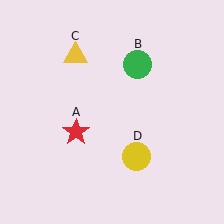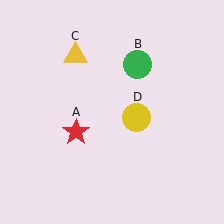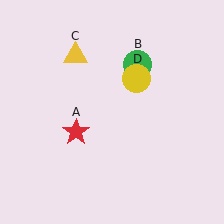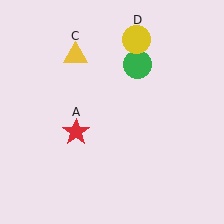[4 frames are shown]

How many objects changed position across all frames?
1 object changed position: yellow circle (object D).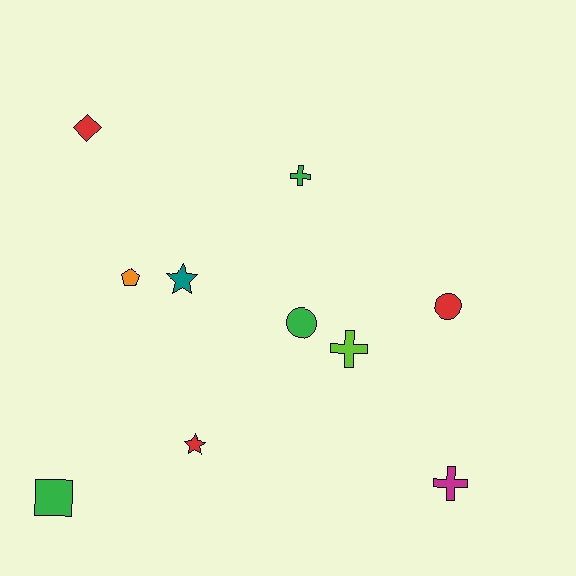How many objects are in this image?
There are 10 objects.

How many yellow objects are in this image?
There are no yellow objects.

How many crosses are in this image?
There are 3 crosses.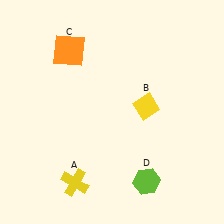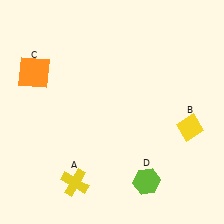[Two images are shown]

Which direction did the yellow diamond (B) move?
The yellow diamond (B) moved right.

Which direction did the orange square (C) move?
The orange square (C) moved left.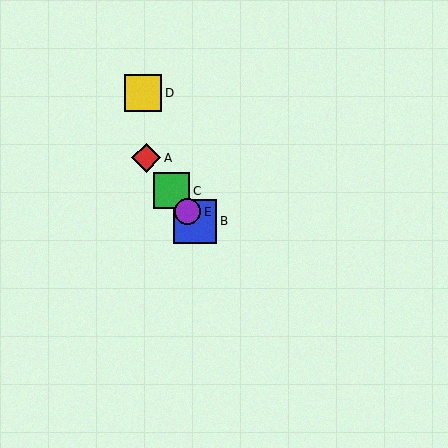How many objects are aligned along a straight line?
4 objects (A, B, C, E) are aligned along a straight line.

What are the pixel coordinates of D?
Object D is at (143, 93).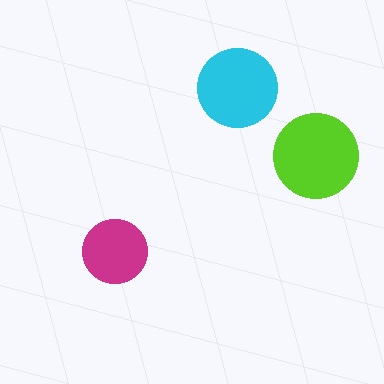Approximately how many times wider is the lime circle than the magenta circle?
About 1.5 times wider.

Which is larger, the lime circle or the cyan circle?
The lime one.